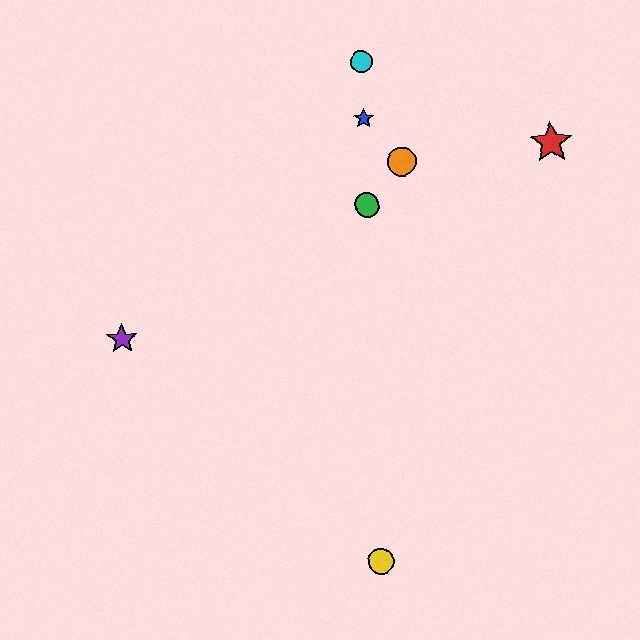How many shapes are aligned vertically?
4 shapes (the blue star, the green circle, the yellow circle, the cyan circle) are aligned vertically.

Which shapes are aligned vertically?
The blue star, the green circle, the yellow circle, the cyan circle are aligned vertically.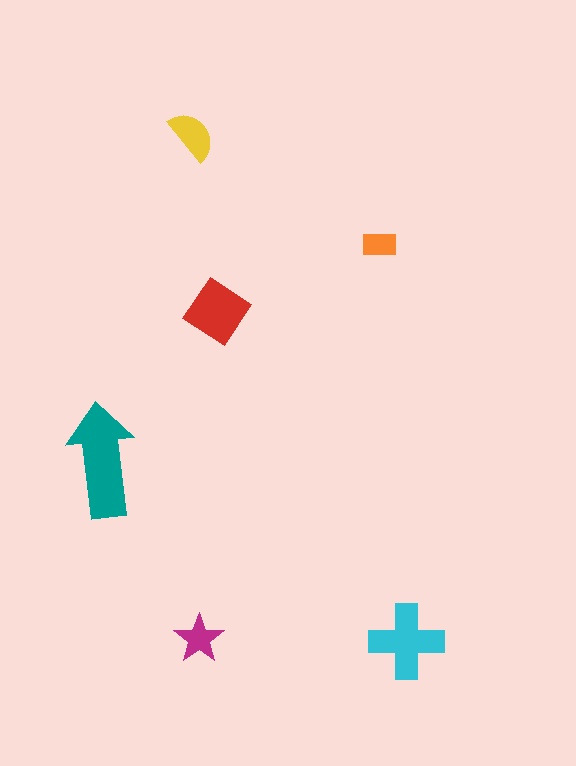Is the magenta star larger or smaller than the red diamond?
Smaller.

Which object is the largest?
The teal arrow.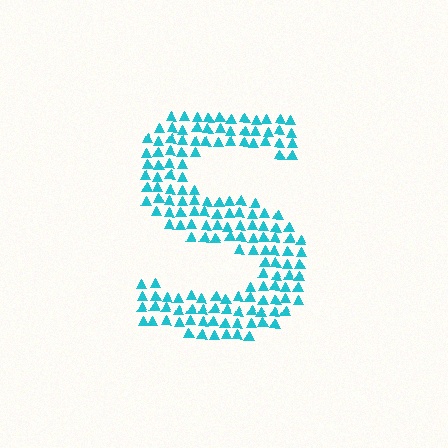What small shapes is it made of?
It is made of small triangles.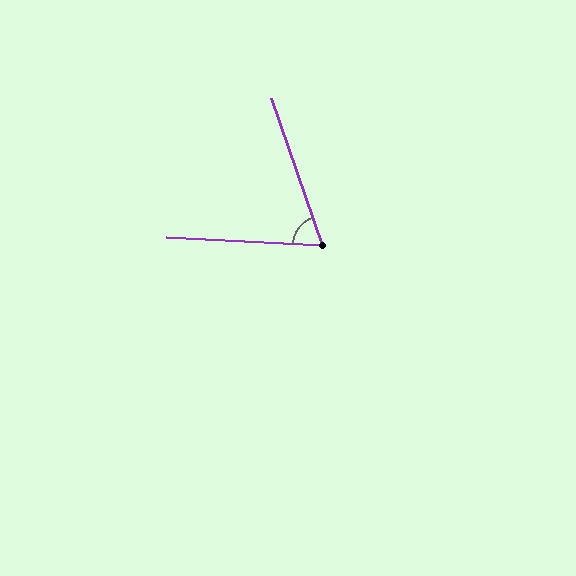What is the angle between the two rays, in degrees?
Approximately 68 degrees.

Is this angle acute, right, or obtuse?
It is acute.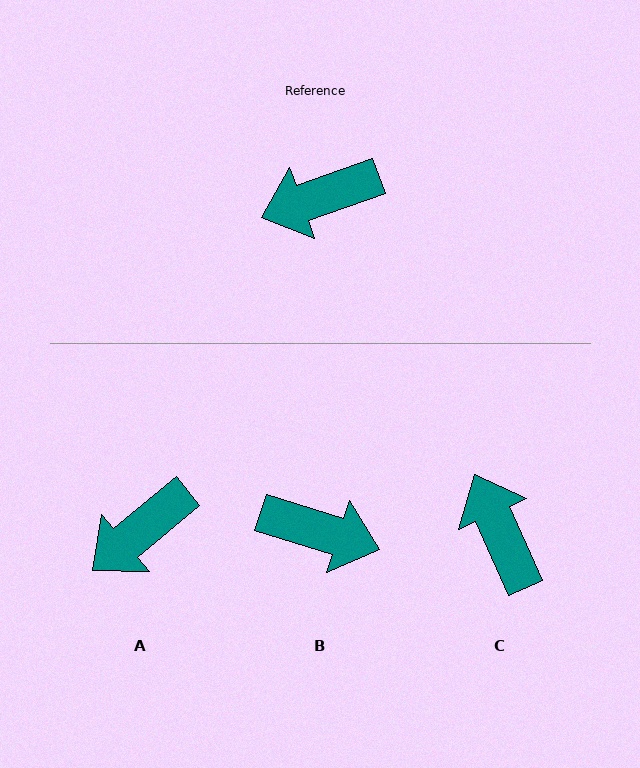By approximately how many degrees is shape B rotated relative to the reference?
Approximately 143 degrees counter-clockwise.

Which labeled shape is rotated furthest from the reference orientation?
B, about 143 degrees away.